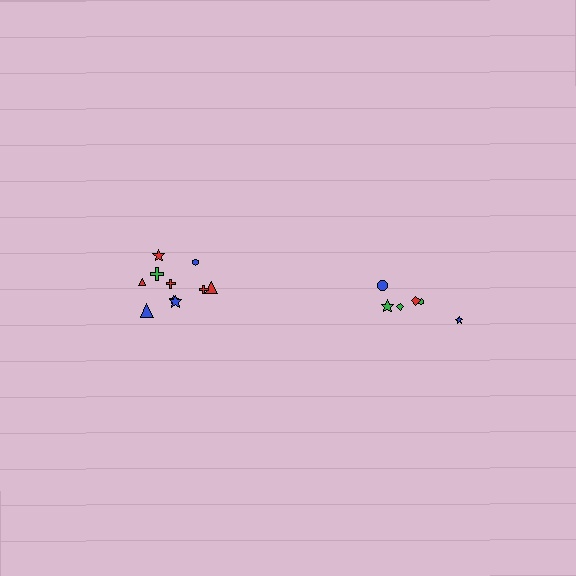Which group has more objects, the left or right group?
The left group.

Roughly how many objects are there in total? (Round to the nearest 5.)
Roughly 15 objects in total.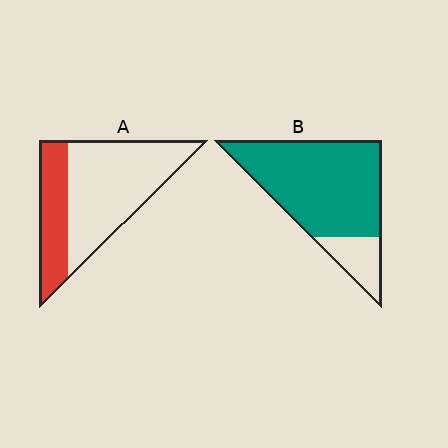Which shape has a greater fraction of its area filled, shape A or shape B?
Shape B.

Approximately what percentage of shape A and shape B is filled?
A is approximately 30% and B is approximately 80%.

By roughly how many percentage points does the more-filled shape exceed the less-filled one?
By roughly 50 percentage points (B over A).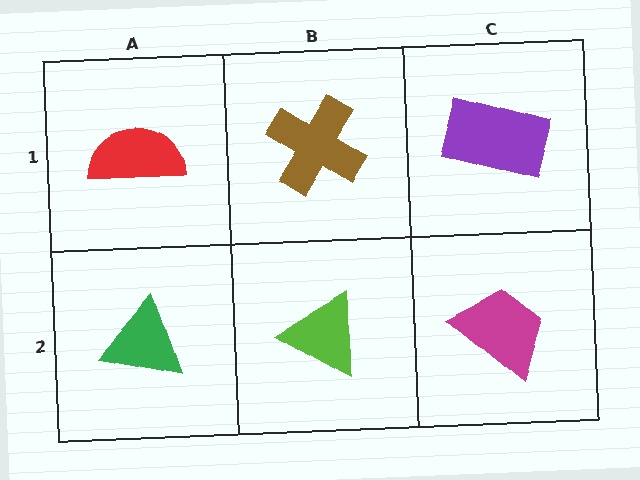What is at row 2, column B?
A lime triangle.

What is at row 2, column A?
A green triangle.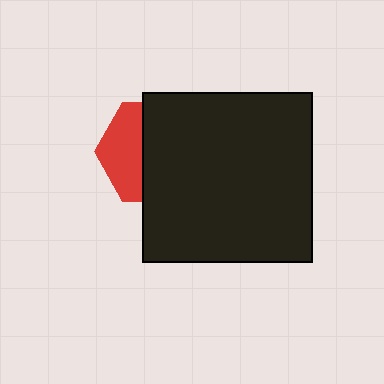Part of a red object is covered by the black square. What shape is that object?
It is a hexagon.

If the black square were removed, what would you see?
You would see the complete red hexagon.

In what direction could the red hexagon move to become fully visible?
The red hexagon could move left. That would shift it out from behind the black square entirely.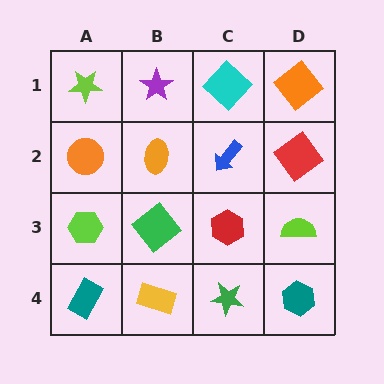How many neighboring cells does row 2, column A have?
3.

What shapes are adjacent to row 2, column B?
A purple star (row 1, column B), a green diamond (row 3, column B), an orange circle (row 2, column A), a blue arrow (row 2, column C).